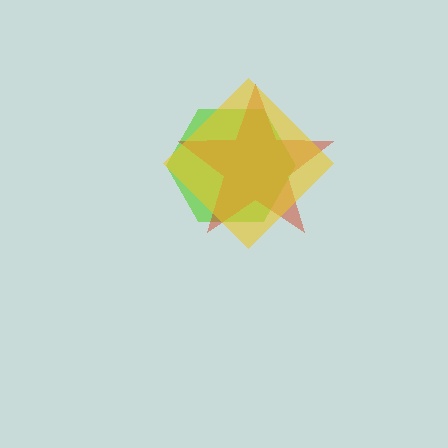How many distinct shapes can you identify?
There are 3 distinct shapes: a lime hexagon, a red star, a yellow diamond.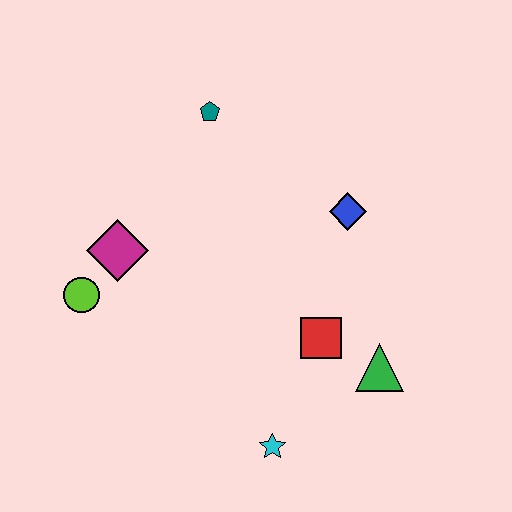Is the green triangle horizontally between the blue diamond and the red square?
No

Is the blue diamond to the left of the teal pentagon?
No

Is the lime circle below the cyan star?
No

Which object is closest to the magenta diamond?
The lime circle is closest to the magenta diamond.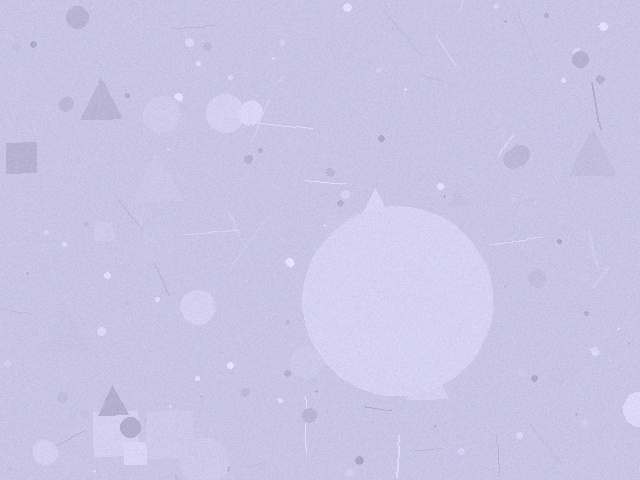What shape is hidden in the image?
A circle is hidden in the image.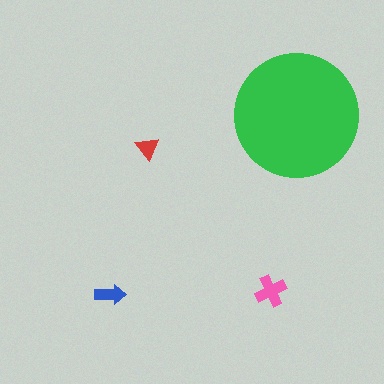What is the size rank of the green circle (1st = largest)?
1st.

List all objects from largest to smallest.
The green circle, the pink cross, the blue arrow, the red triangle.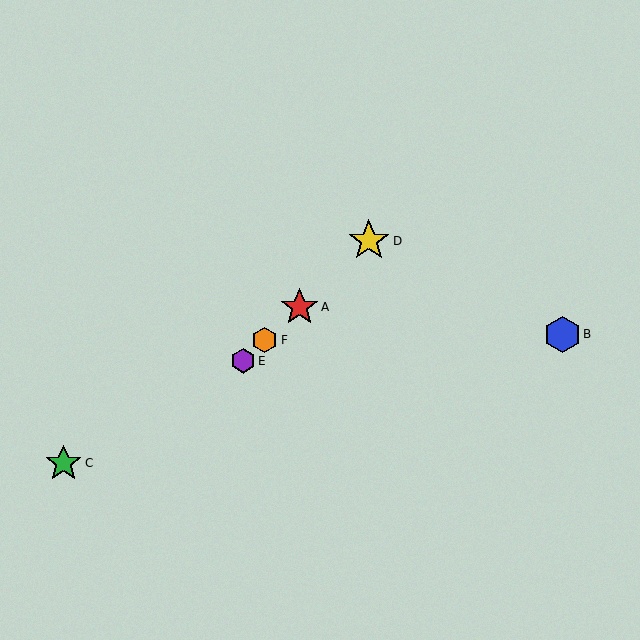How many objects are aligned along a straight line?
4 objects (A, D, E, F) are aligned along a straight line.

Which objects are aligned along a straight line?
Objects A, D, E, F are aligned along a straight line.